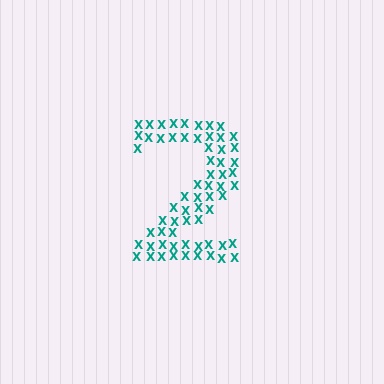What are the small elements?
The small elements are letter X's.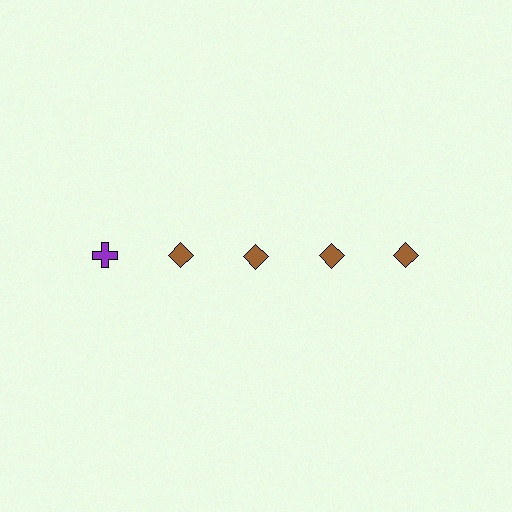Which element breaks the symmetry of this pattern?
The purple cross in the top row, leftmost column breaks the symmetry. All other shapes are brown diamonds.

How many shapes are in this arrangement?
There are 5 shapes arranged in a grid pattern.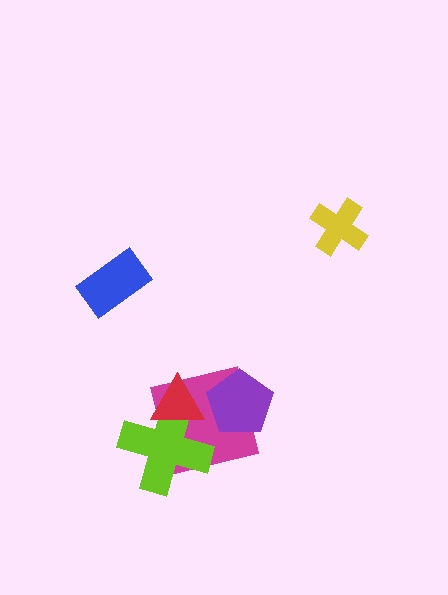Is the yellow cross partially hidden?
No, no other shape covers it.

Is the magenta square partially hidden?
Yes, it is partially covered by another shape.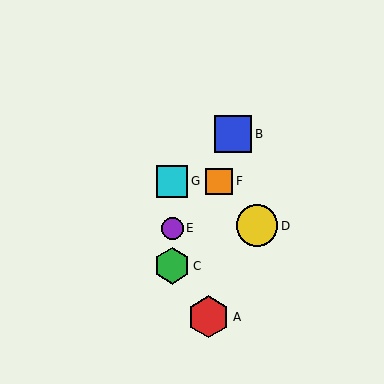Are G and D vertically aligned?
No, G is at x≈172 and D is at x≈257.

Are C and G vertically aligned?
Yes, both are at x≈172.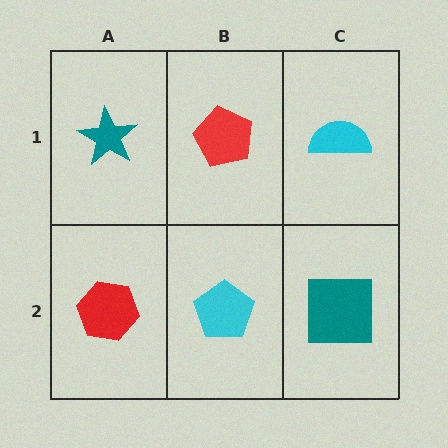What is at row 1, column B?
A red pentagon.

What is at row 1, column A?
A teal star.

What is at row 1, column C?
A cyan semicircle.